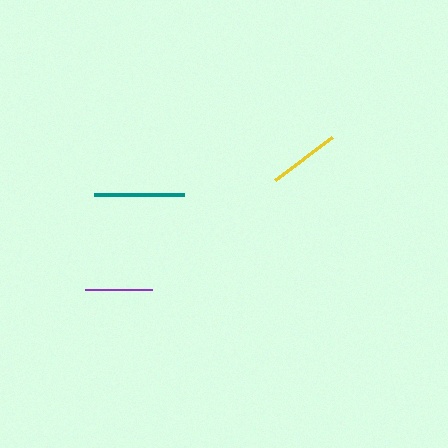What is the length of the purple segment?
The purple segment is approximately 67 pixels long.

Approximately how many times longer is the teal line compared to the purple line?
The teal line is approximately 1.3 times the length of the purple line.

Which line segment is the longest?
The teal line is the longest at approximately 90 pixels.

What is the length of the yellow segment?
The yellow segment is approximately 71 pixels long.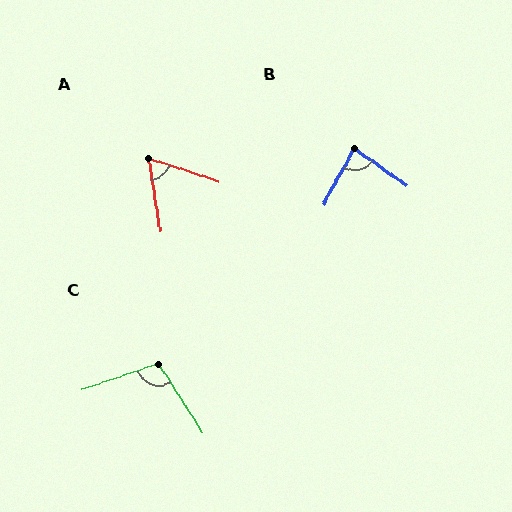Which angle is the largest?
C, at approximately 104 degrees.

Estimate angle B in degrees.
Approximately 83 degrees.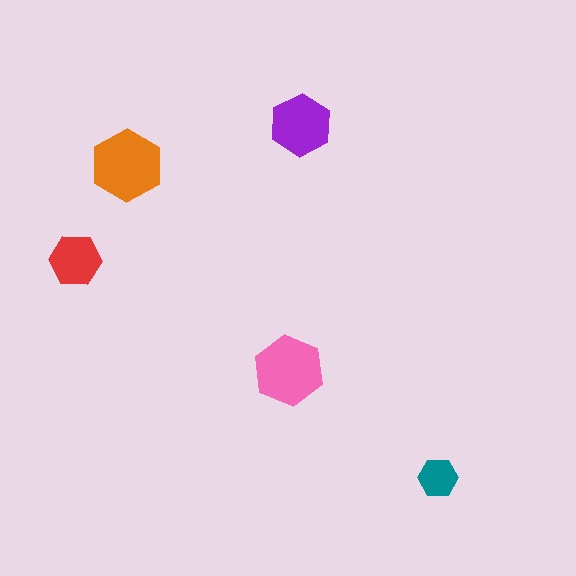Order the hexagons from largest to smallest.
the orange one, the pink one, the purple one, the red one, the teal one.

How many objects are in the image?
There are 5 objects in the image.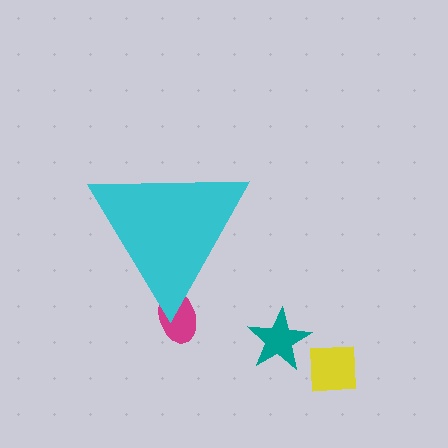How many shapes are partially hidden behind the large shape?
1 shape is partially hidden.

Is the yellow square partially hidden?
No, the yellow square is fully visible.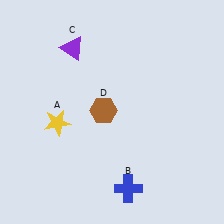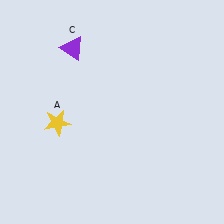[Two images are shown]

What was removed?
The blue cross (B), the brown hexagon (D) were removed in Image 2.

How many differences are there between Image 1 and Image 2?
There are 2 differences between the two images.